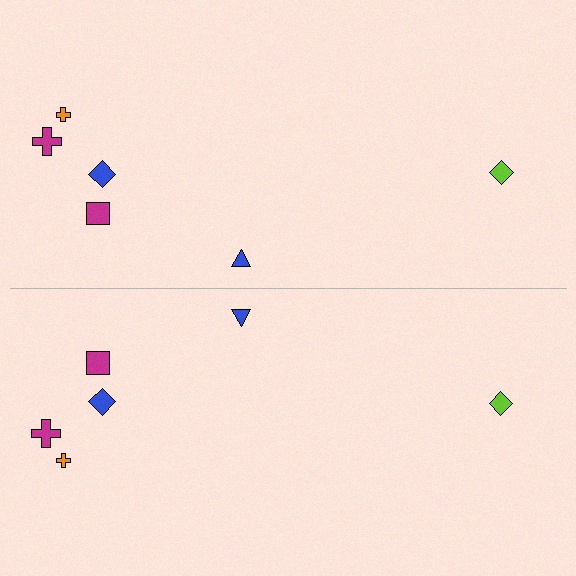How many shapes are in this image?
There are 12 shapes in this image.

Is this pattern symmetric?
Yes, this pattern has bilateral (reflection) symmetry.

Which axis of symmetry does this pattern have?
The pattern has a horizontal axis of symmetry running through the center of the image.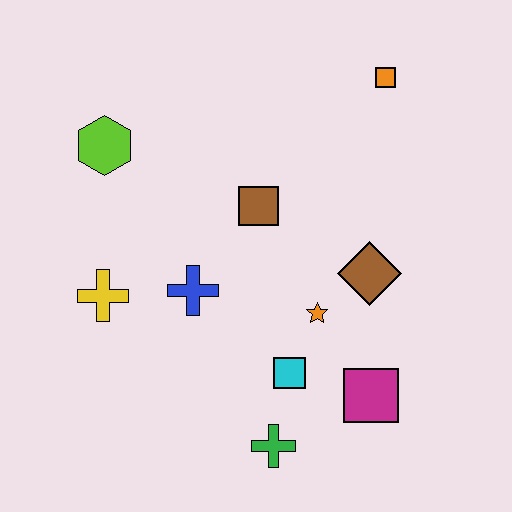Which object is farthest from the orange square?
The green cross is farthest from the orange square.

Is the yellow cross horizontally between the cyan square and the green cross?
No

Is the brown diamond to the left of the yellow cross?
No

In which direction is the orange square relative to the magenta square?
The orange square is above the magenta square.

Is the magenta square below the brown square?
Yes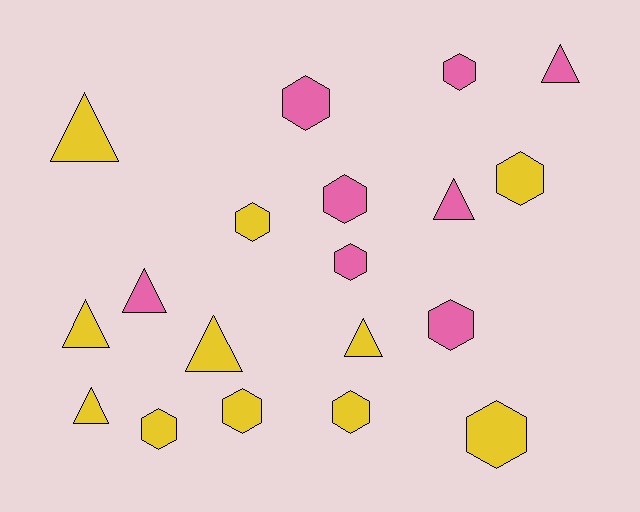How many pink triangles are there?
There are 3 pink triangles.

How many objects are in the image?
There are 19 objects.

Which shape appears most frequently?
Hexagon, with 11 objects.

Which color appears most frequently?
Yellow, with 11 objects.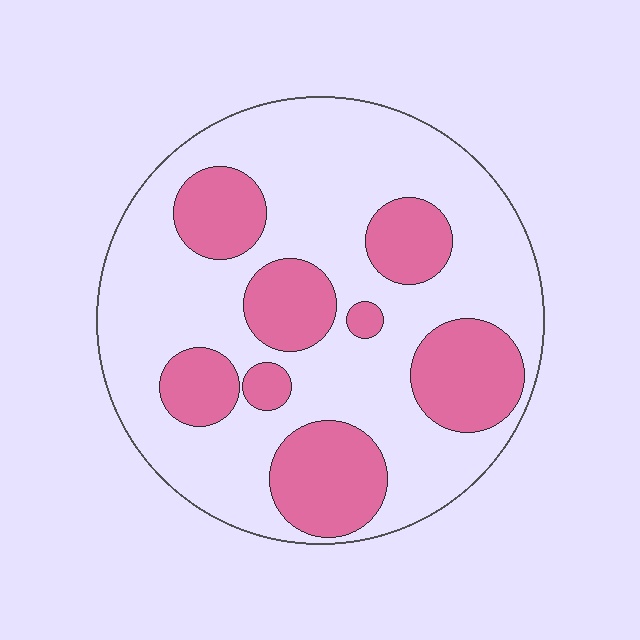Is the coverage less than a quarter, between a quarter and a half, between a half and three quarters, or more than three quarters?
Between a quarter and a half.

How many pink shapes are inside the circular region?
8.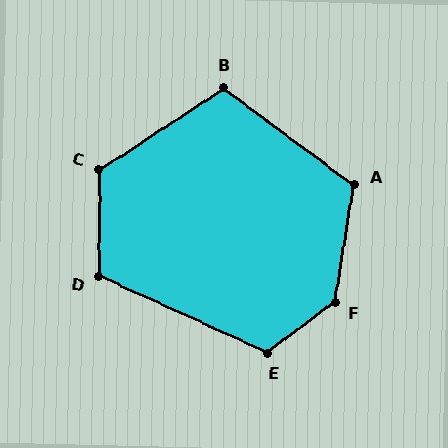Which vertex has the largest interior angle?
F, at approximately 136 degrees.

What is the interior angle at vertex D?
Approximately 114 degrees (obtuse).